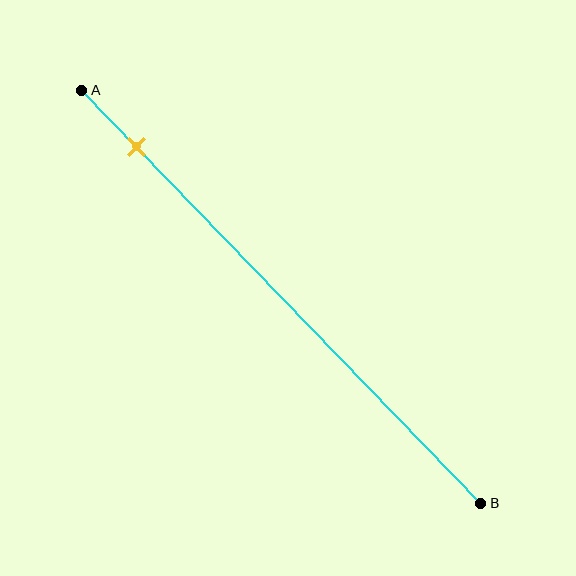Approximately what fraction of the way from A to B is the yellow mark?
The yellow mark is approximately 15% of the way from A to B.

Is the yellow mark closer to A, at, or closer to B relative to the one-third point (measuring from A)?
The yellow mark is closer to point A than the one-third point of segment AB.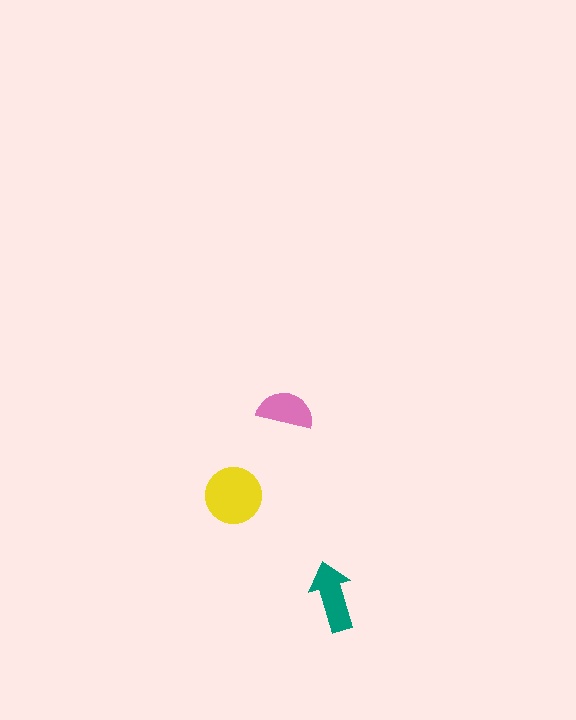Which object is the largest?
The yellow circle.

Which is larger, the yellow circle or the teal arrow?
The yellow circle.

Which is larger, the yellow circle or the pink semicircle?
The yellow circle.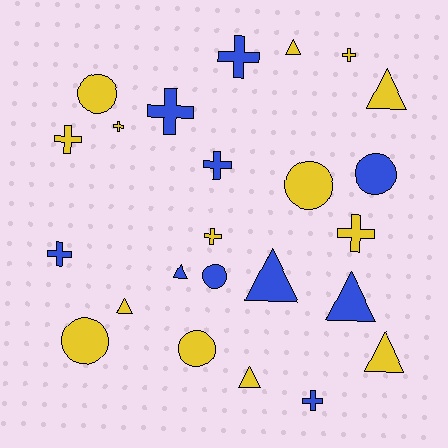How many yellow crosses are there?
There are 5 yellow crosses.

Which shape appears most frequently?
Cross, with 10 objects.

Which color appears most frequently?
Yellow, with 14 objects.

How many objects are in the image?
There are 24 objects.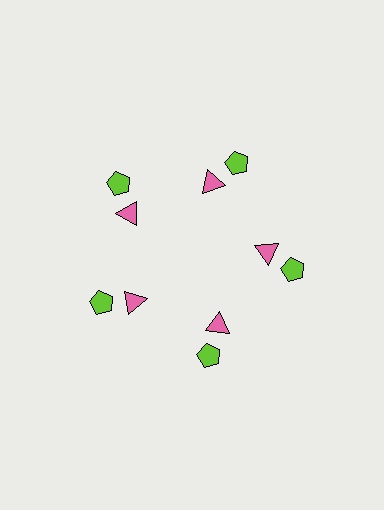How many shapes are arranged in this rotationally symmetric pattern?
There are 10 shapes, arranged in 5 groups of 2.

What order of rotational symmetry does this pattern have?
This pattern has 5-fold rotational symmetry.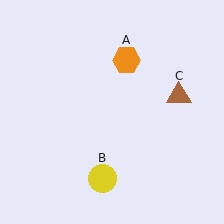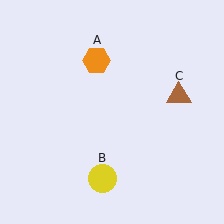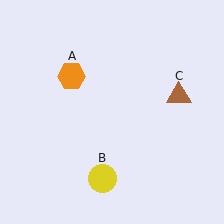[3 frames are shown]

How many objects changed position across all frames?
1 object changed position: orange hexagon (object A).